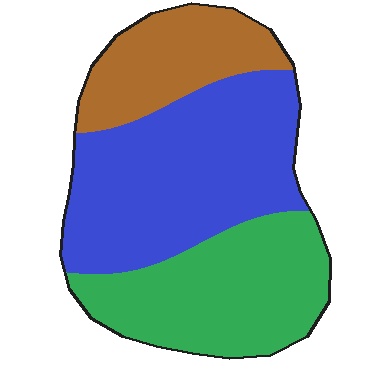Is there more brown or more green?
Green.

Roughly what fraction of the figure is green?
Green covers around 35% of the figure.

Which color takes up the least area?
Brown, at roughly 20%.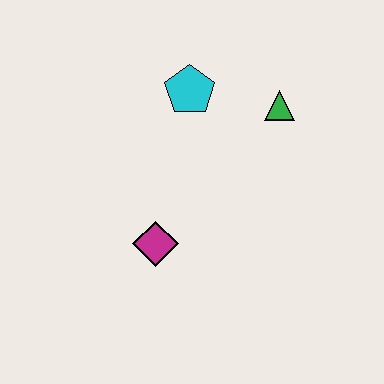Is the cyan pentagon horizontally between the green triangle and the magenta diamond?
Yes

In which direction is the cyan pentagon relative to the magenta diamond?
The cyan pentagon is above the magenta diamond.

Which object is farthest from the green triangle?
The magenta diamond is farthest from the green triangle.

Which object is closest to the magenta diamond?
The cyan pentagon is closest to the magenta diamond.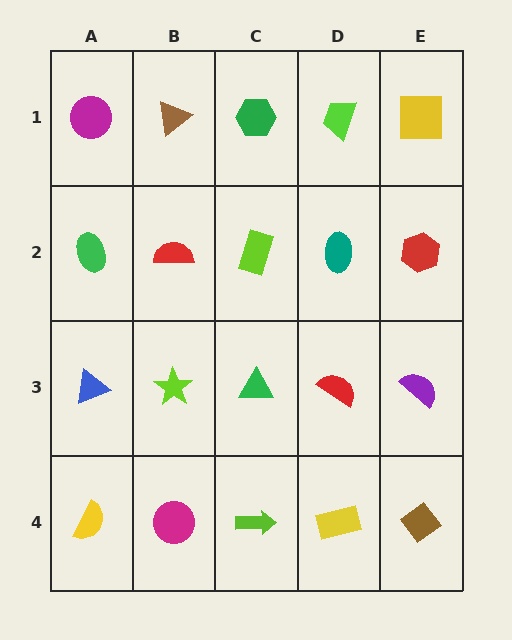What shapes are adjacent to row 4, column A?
A blue triangle (row 3, column A), a magenta circle (row 4, column B).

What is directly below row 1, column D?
A teal ellipse.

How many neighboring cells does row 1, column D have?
3.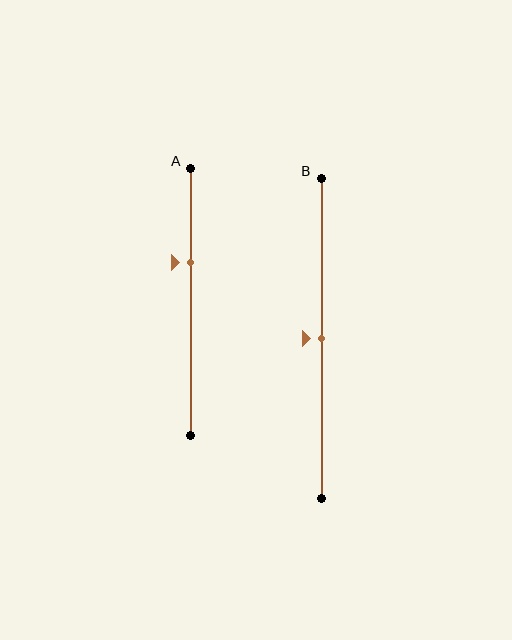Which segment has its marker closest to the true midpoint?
Segment B has its marker closest to the true midpoint.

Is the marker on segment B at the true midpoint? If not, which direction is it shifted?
Yes, the marker on segment B is at the true midpoint.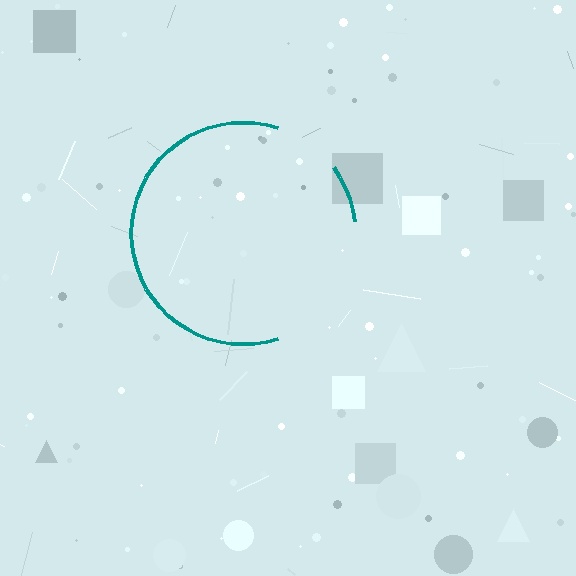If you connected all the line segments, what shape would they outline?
They would outline a circle.